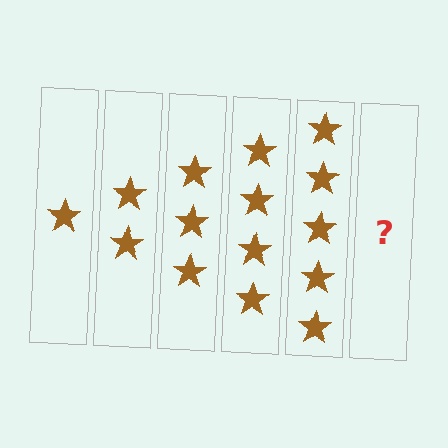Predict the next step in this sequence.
The next step is 6 stars.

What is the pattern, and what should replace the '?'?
The pattern is that each step adds one more star. The '?' should be 6 stars.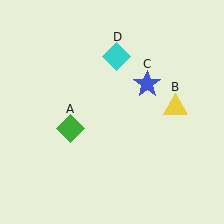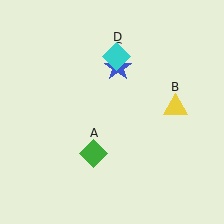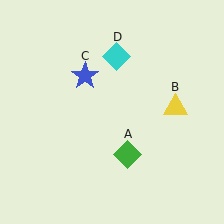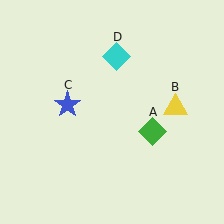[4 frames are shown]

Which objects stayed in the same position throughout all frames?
Yellow triangle (object B) and cyan diamond (object D) remained stationary.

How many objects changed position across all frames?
2 objects changed position: green diamond (object A), blue star (object C).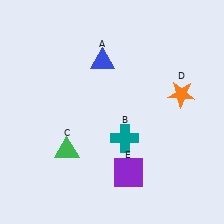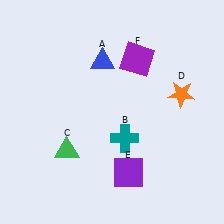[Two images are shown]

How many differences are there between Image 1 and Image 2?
There is 1 difference between the two images.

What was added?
A purple square (F) was added in Image 2.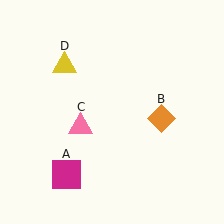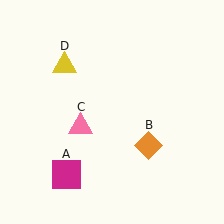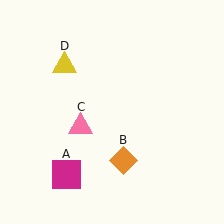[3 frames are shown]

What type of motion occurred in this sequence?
The orange diamond (object B) rotated clockwise around the center of the scene.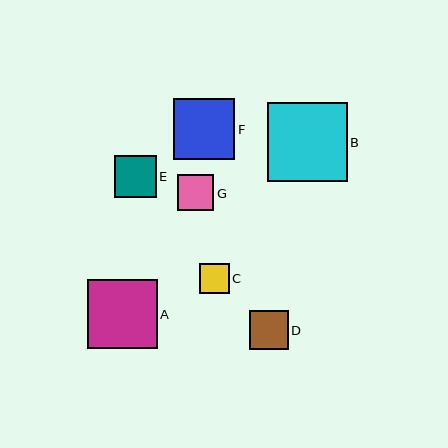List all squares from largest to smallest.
From largest to smallest: B, A, F, E, D, G, C.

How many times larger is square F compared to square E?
Square F is approximately 1.5 times the size of square E.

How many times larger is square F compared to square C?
Square F is approximately 2.1 times the size of square C.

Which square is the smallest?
Square C is the smallest with a size of approximately 30 pixels.